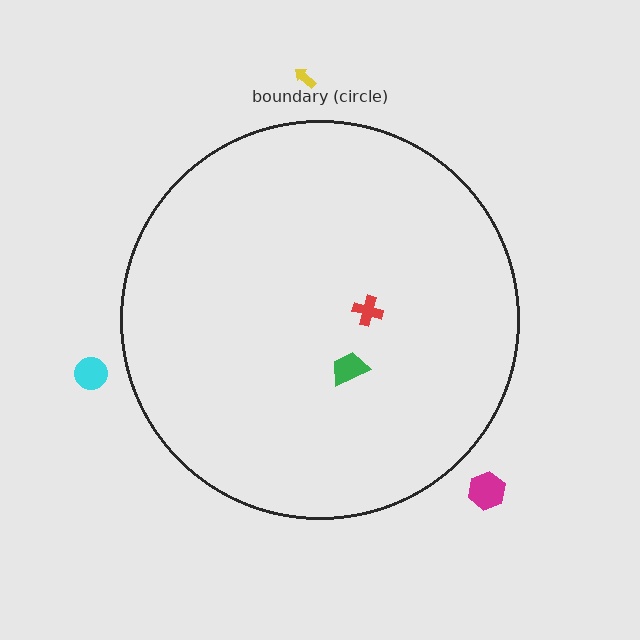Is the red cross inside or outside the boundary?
Inside.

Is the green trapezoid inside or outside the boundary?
Inside.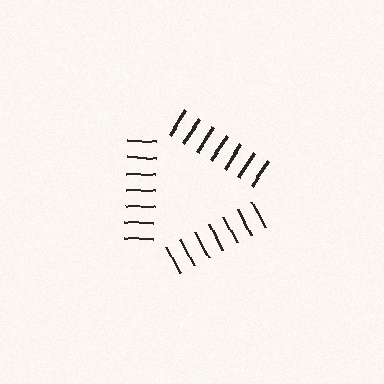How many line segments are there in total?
21 — 7 along each of the 3 edges.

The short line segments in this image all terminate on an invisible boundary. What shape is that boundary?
An illusory triangle — the line segments terminate on its edges but no continuous stroke is drawn.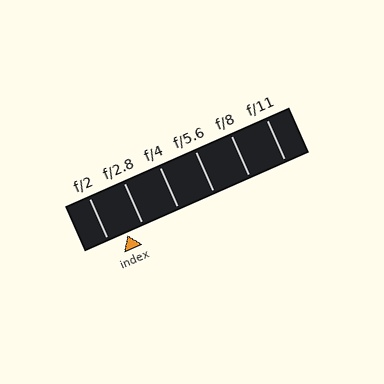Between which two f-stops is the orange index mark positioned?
The index mark is between f/2 and f/2.8.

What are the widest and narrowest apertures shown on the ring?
The widest aperture shown is f/2 and the narrowest is f/11.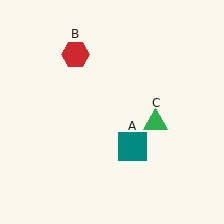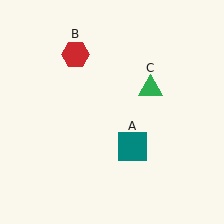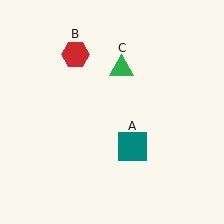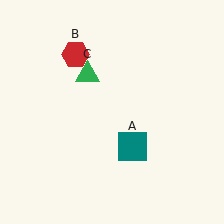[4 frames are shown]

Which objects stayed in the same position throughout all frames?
Teal square (object A) and red hexagon (object B) remained stationary.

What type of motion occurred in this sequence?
The green triangle (object C) rotated counterclockwise around the center of the scene.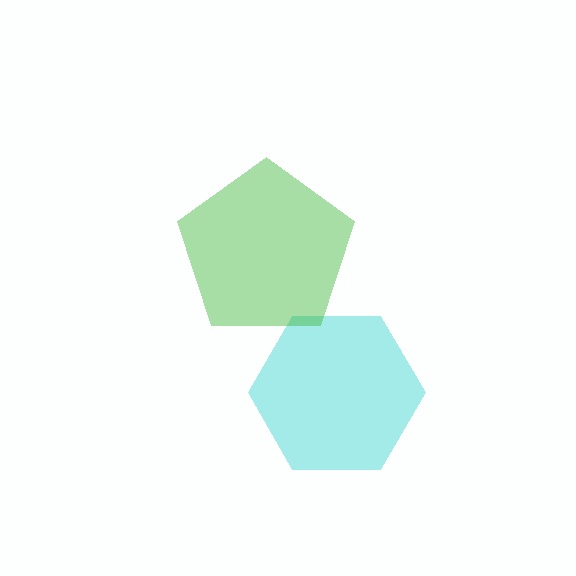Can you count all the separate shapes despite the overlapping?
Yes, there are 2 separate shapes.